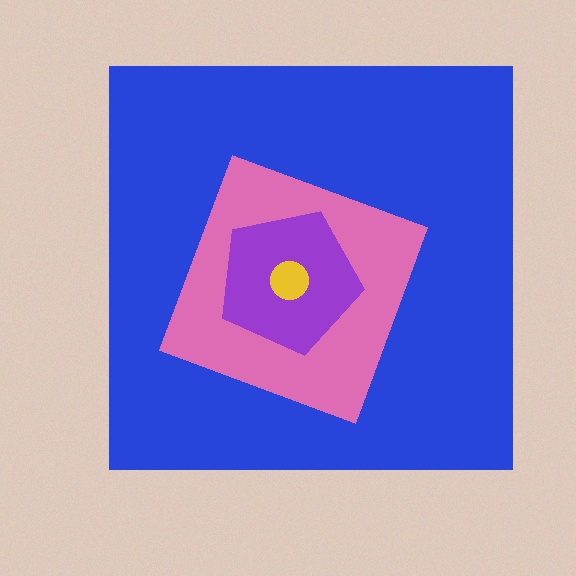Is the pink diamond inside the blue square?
Yes.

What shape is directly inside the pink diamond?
The purple pentagon.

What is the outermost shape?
The blue square.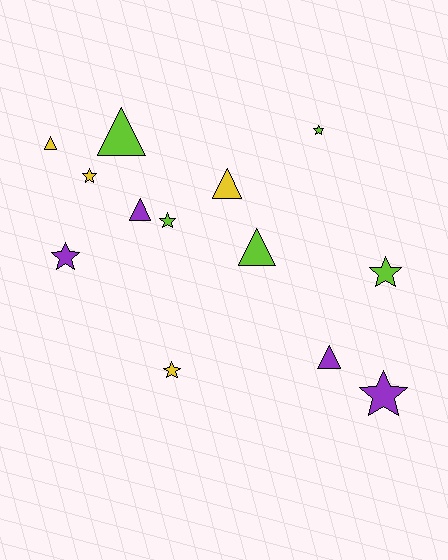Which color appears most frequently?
Lime, with 5 objects.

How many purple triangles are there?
There are 2 purple triangles.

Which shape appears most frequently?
Star, with 7 objects.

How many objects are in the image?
There are 13 objects.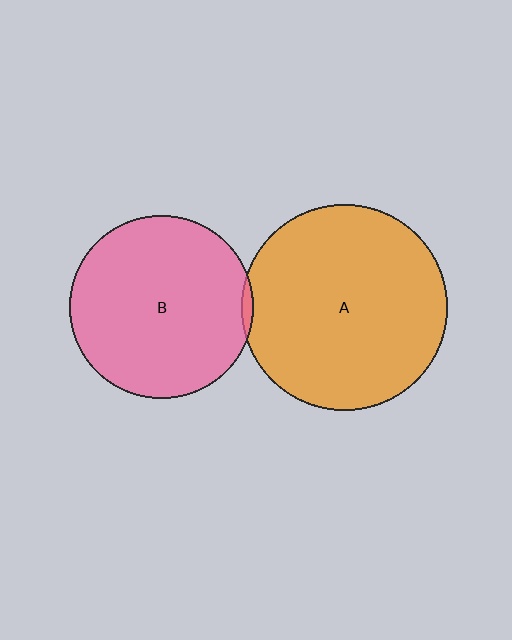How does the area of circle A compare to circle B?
Approximately 1.3 times.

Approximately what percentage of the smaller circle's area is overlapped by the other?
Approximately 5%.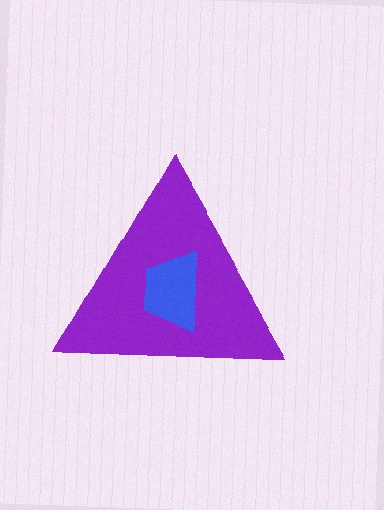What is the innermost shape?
The blue trapezoid.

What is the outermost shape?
The purple triangle.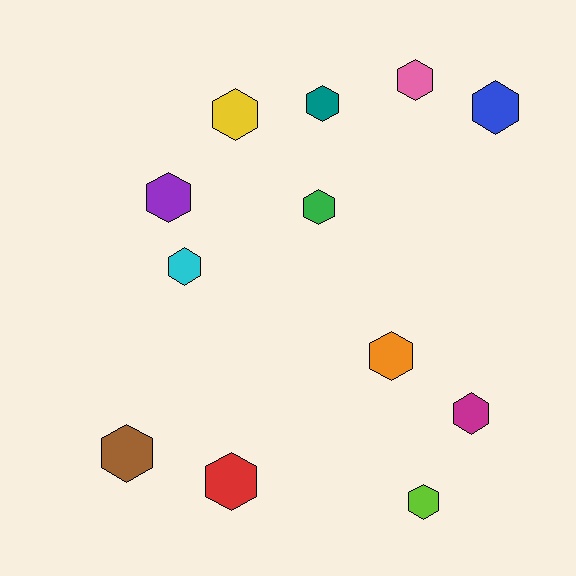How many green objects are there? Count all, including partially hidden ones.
There is 1 green object.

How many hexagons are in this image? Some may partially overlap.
There are 12 hexagons.